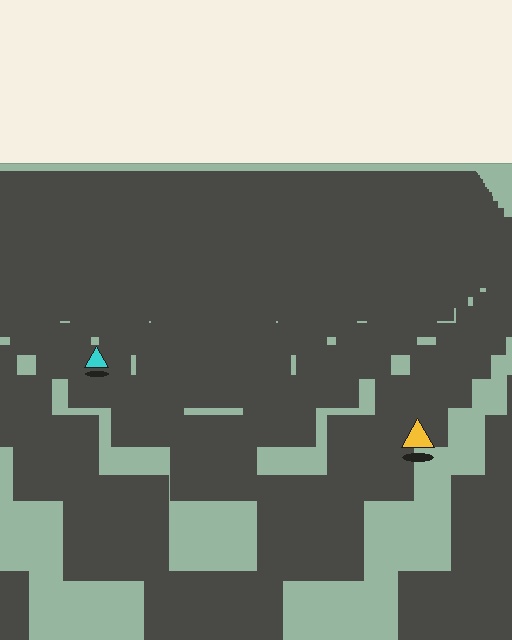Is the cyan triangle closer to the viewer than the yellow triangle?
No. The yellow triangle is closer — you can tell from the texture gradient: the ground texture is coarser near it.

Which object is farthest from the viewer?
The cyan triangle is farthest from the viewer. It appears smaller and the ground texture around it is denser.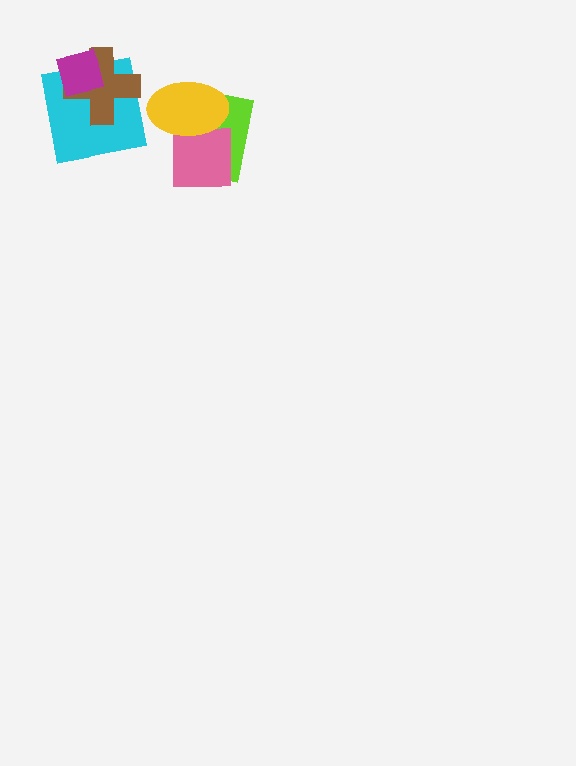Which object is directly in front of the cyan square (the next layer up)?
The brown cross is directly in front of the cyan square.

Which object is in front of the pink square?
The yellow ellipse is in front of the pink square.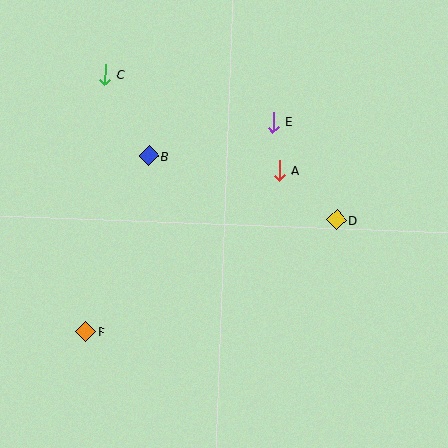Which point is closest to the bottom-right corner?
Point D is closest to the bottom-right corner.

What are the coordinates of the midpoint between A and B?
The midpoint between A and B is at (214, 163).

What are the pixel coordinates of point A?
Point A is at (279, 170).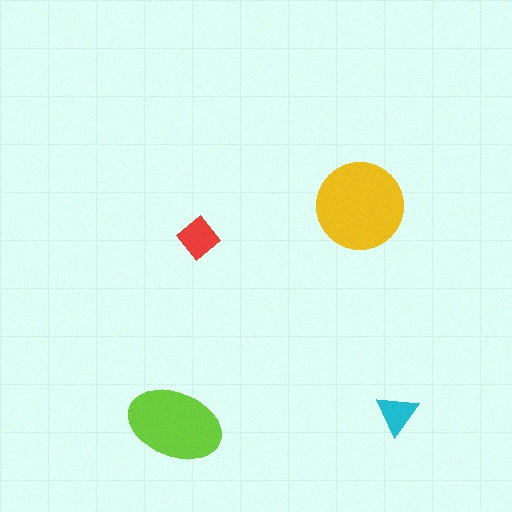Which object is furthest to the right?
The cyan triangle is rightmost.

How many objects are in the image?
There are 4 objects in the image.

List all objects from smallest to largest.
The cyan triangle, the red diamond, the lime ellipse, the yellow circle.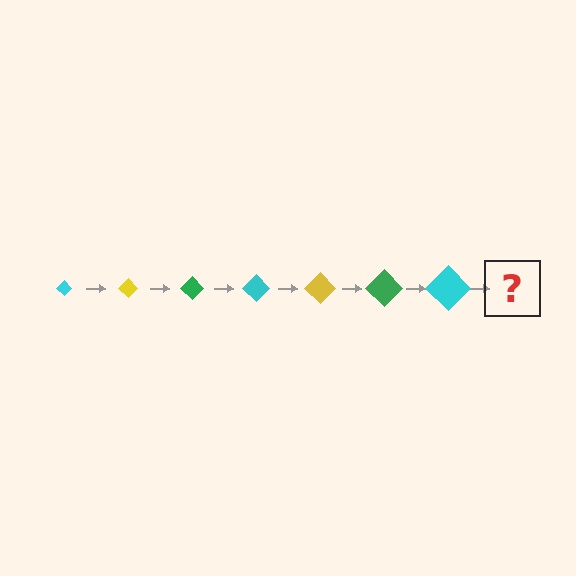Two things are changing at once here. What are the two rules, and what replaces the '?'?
The two rules are that the diamond grows larger each step and the color cycles through cyan, yellow, and green. The '?' should be a yellow diamond, larger than the previous one.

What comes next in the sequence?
The next element should be a yellow diamond, larger than the previous one.